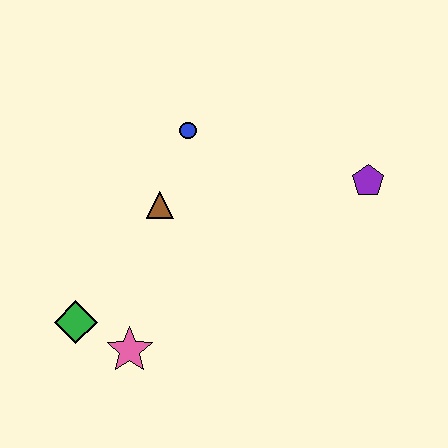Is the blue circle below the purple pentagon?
No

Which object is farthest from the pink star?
The purple pentagon is farthest from the pink star.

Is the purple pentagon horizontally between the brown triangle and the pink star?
No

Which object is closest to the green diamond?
The pink star is closest to the green diamond.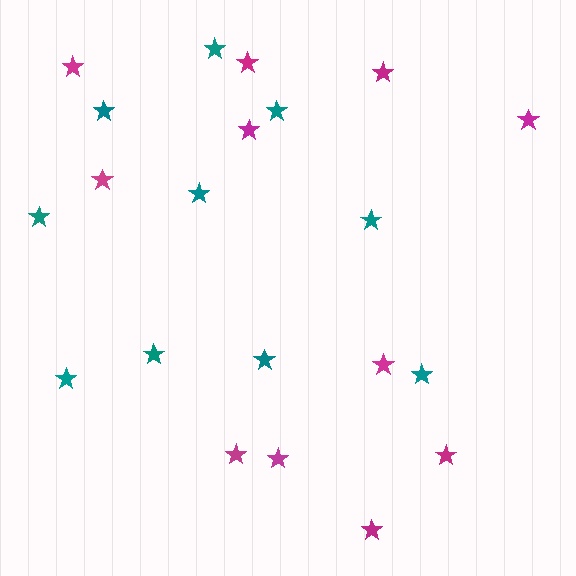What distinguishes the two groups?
There are 2 groups: one group of magenta stars (11) and one group of teal stars (10).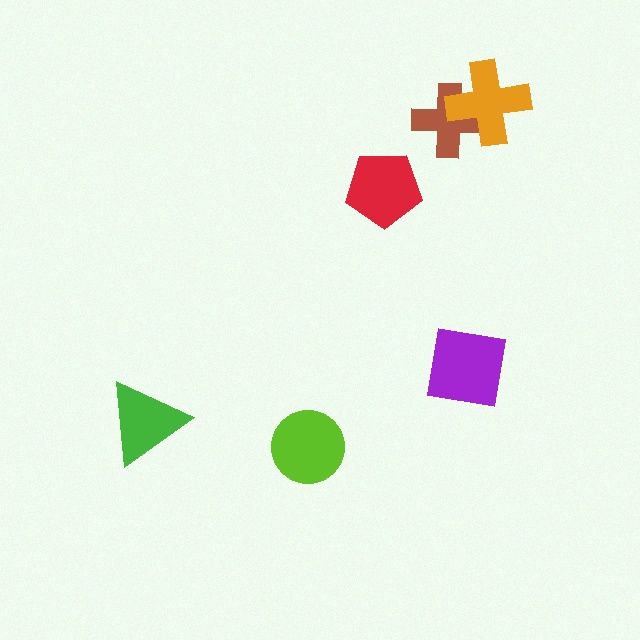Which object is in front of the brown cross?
The orange cross is in front of the brown cross.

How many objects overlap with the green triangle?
0 objects overlap with the green triangle.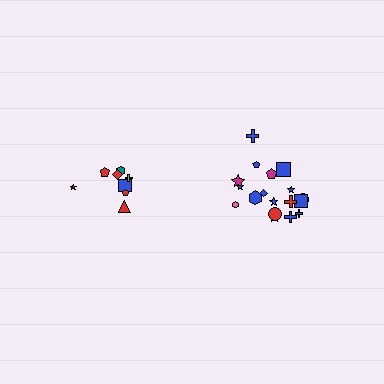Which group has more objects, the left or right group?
The right group.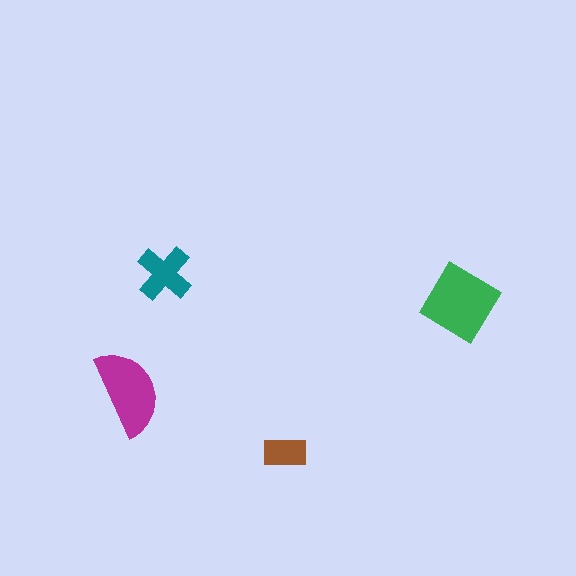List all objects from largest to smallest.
The green diamond, the magenta semicircle, the teal cross, the brown rectangle.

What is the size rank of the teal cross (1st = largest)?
3rd.